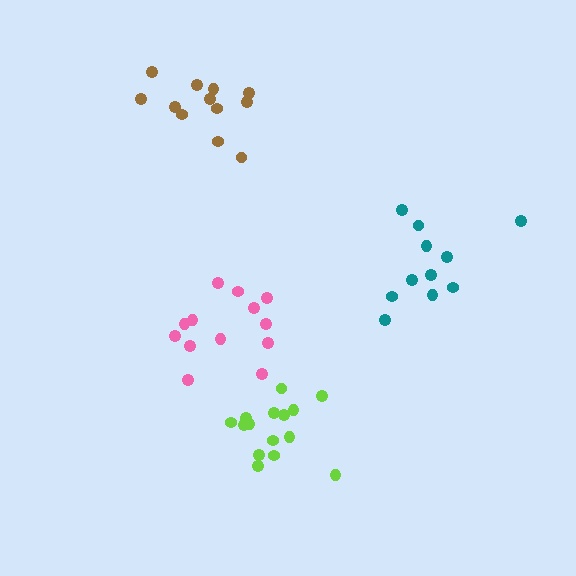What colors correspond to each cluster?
The clusters are colored: brown, lime, teal, pink.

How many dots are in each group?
Group 1: 12 dots, Group 2: 15 dots, Group 3: 11 dots, Group 4: 13 dots (51 total).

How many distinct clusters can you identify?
There are 4 distinct clusters.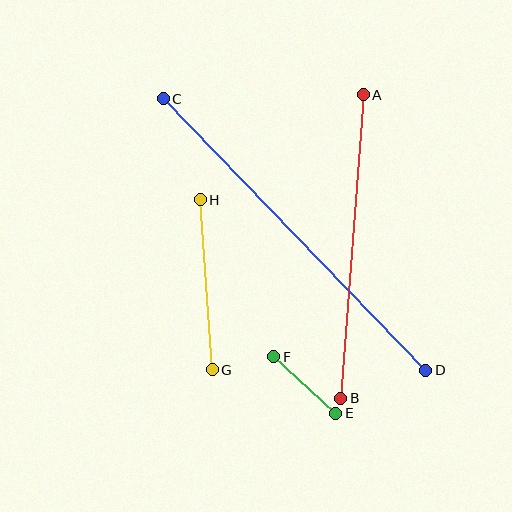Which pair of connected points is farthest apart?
Points C and D are farthest apart.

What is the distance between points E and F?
The distance is approximately 84 pixels.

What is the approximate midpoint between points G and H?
The midpoint is at approximately (206, 285) pixels.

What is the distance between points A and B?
The distance is approximately 304 pixels.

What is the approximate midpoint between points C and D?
The midpoint is at approximately (295, 235) pixels.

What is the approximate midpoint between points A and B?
The midpoint is at approximately (352, 246) pixels.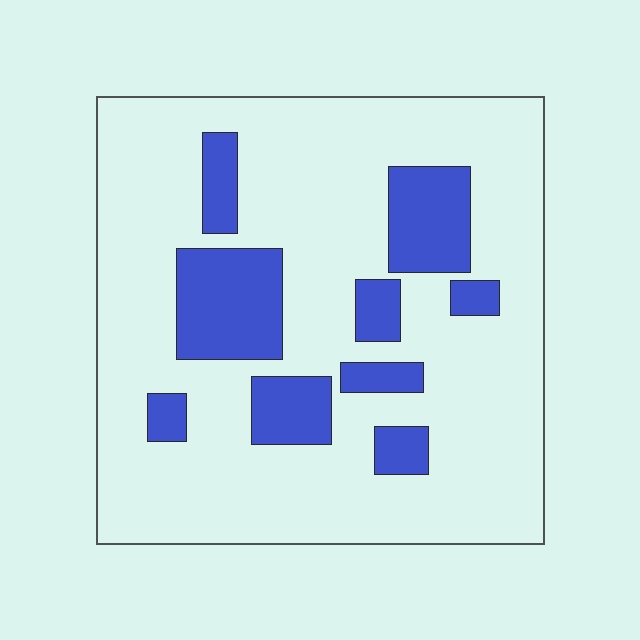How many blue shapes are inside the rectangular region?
9.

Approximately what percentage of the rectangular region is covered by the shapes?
Approximately 20%.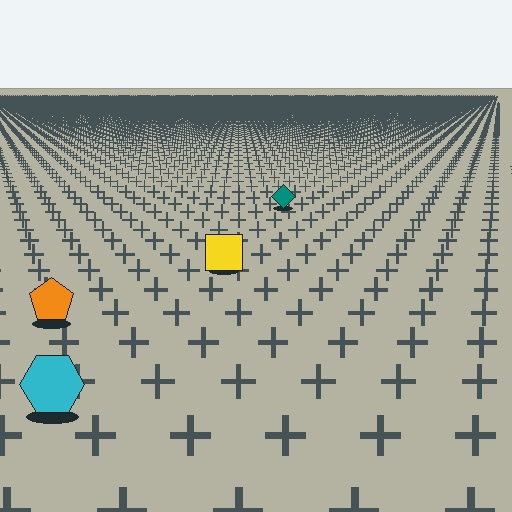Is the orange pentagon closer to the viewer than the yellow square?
Yes. The orange pentagon is closer — you can tell from the texture gradient: the ground texture is coarser near it.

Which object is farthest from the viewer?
The teal diamond is farthest from the viewer. It appears smaller and the ground texture around it is denser.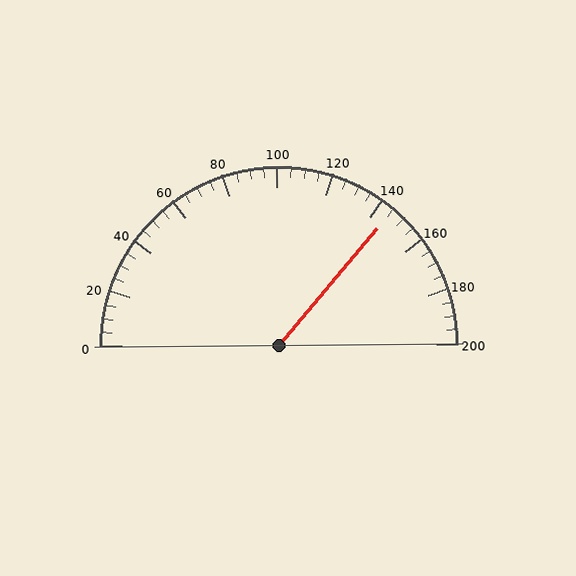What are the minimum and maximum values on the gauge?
The gauge ranges from 0 to 200.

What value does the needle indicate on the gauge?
The needle indicates approximately 145.